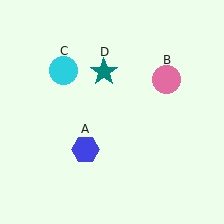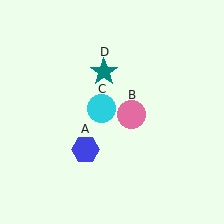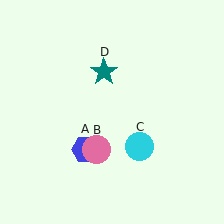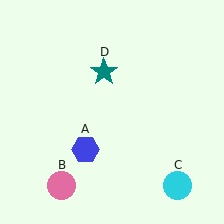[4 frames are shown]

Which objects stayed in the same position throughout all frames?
Blue hexagon (object A) and teal star (object D) remained stationary.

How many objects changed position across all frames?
2 objects changed position: pink circle (object B), cyan circle (object C).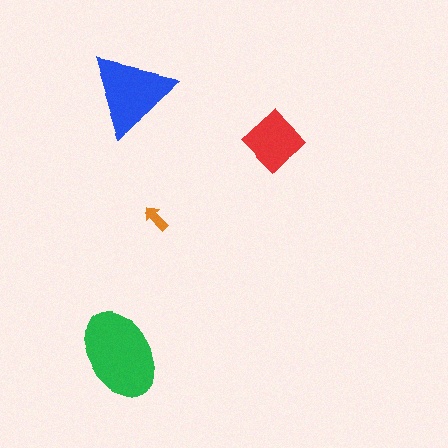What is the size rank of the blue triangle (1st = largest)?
2nd.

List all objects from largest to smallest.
The green ellipse, the blue triangle, the red diamond, the orange arrow.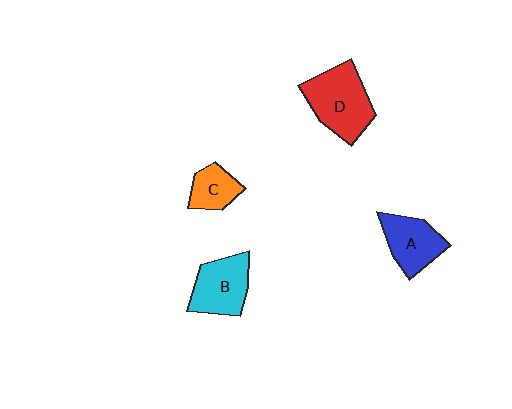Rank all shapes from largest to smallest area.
From largest to smallest: D (red), B (cyan), A (blue), C (orange).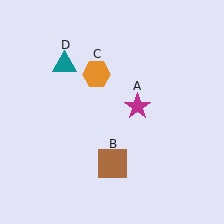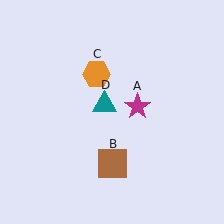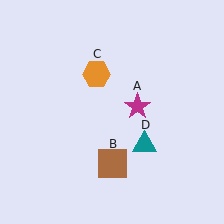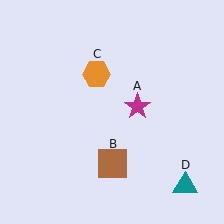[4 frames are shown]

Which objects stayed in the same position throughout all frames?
Magenta star (object A) and brown square (object B) and orange hexagon (object C) remained stationary.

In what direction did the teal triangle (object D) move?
The teal triangle (object D) moved down and to the right.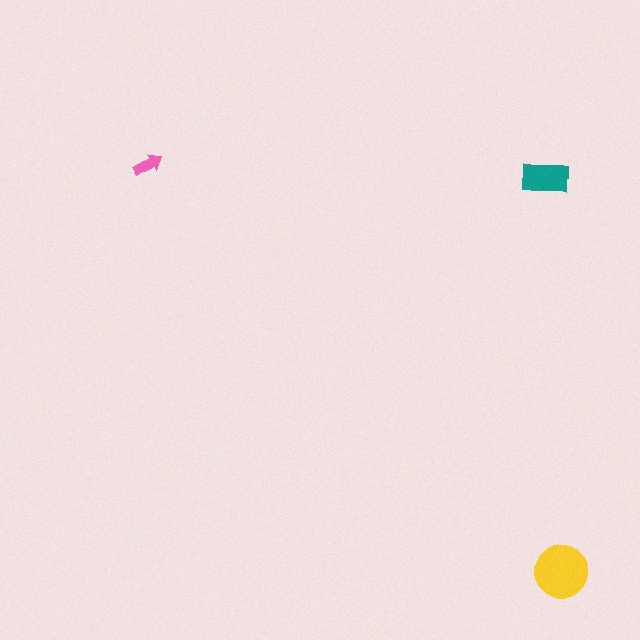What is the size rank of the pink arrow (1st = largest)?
3rd.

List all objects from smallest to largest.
The pink arrow, the teal rectangle, the yellow circle.